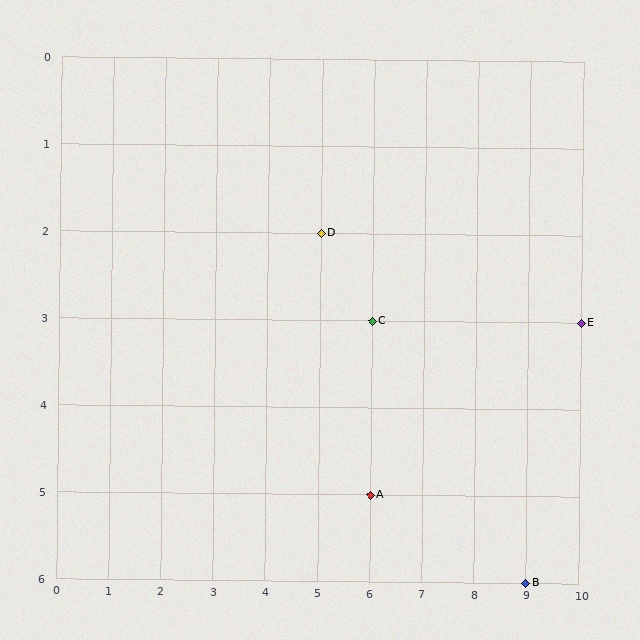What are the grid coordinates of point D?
Point D is at grid coordinates (5, 2).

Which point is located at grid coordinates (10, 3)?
Point E is at (10, 3).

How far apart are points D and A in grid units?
Points D and A are 1 column and 3 rows apart (about 3.2 grid units diagonally).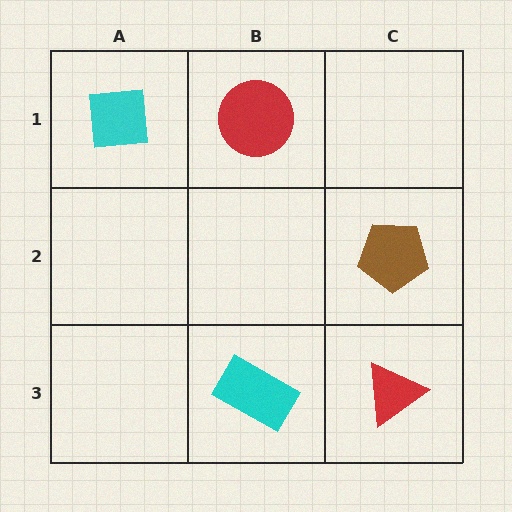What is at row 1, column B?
A red circle.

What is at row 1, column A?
A cyan square.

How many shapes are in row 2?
1 shape.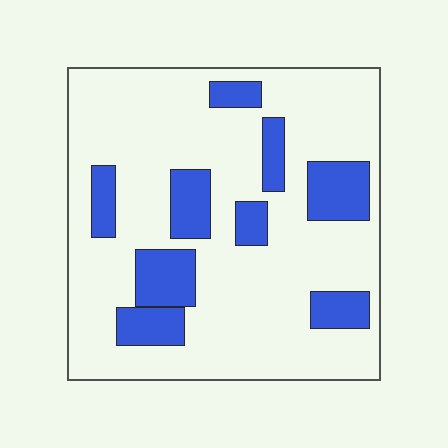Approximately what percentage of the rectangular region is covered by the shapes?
Approximately 20%.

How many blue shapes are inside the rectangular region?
9.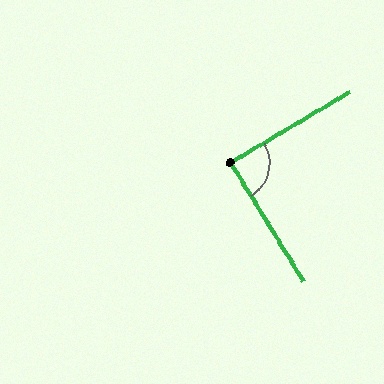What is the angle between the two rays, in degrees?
Approximately 89 degrees.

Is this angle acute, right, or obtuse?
It is approximately a right angle.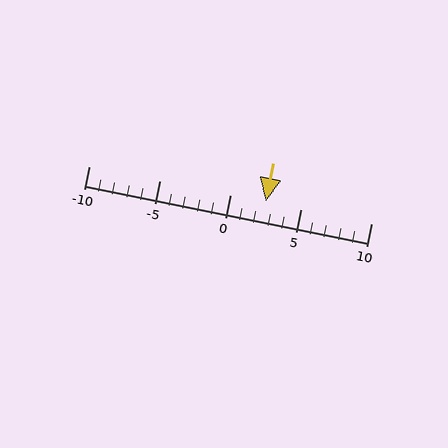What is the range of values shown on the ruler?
The ruler shows values from -10 to 10.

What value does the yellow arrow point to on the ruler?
The yellow arrow points to approximately 2.